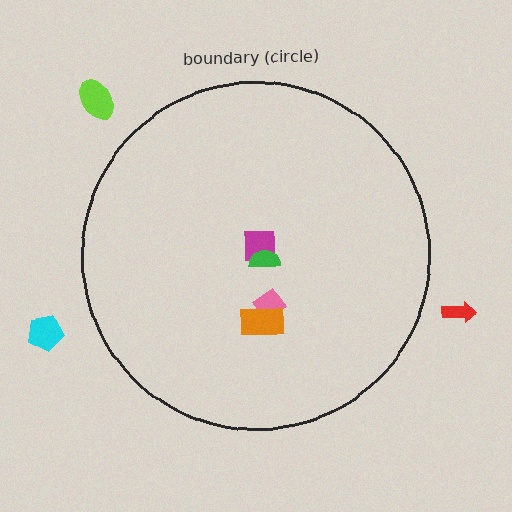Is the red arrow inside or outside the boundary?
Outside.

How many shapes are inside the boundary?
4 inside, 3 outside.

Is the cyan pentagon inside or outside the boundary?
Outside.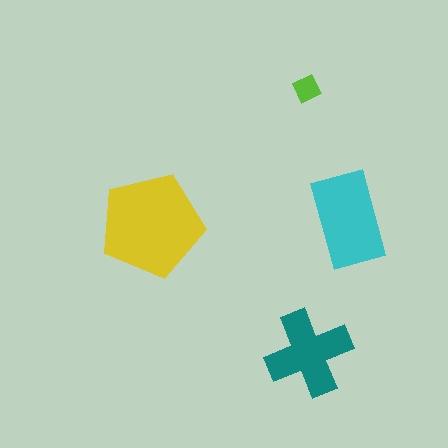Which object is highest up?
The lime diamond is topmost.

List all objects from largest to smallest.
The yellow pentagon, the cyan rectangle, the teal cross, the lime diamond.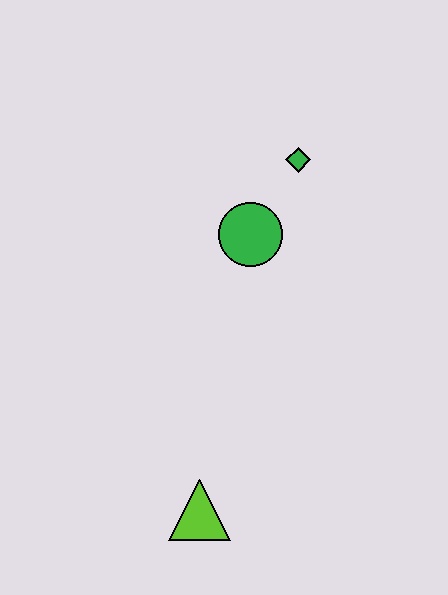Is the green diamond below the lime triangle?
No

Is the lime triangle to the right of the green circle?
No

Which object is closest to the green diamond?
The green circle is closest to the green diamond.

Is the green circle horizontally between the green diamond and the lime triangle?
Yes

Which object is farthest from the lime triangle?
The green diamond is farthest from the lime triangle.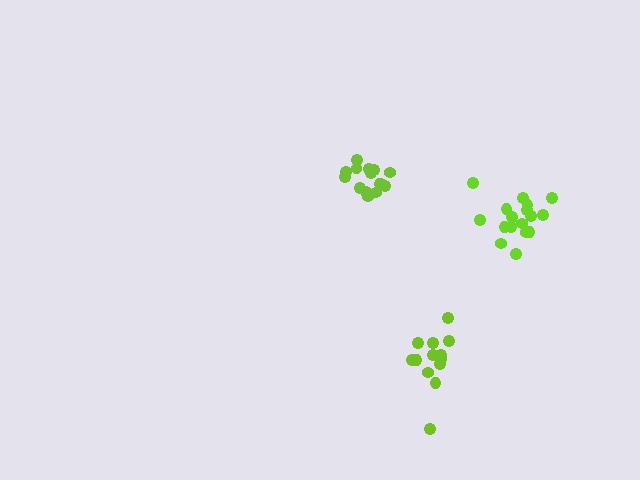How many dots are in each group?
Group 1: 13 dots, Group 2: 15 dots, Group 3: 17 dots (45 total).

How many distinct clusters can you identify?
There are 3 distinct clusters.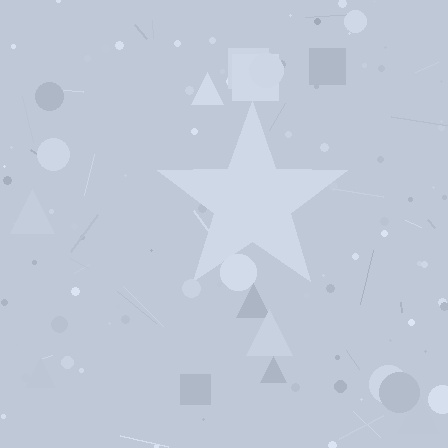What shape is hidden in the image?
A star is hidden in the image.